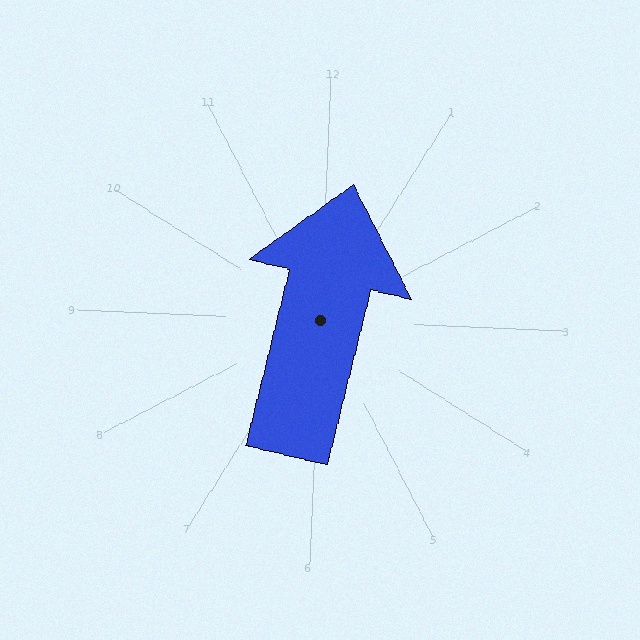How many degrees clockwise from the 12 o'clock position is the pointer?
Approximately 11 degrees.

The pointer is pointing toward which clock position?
Roughly 12 o'clock.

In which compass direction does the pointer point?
North.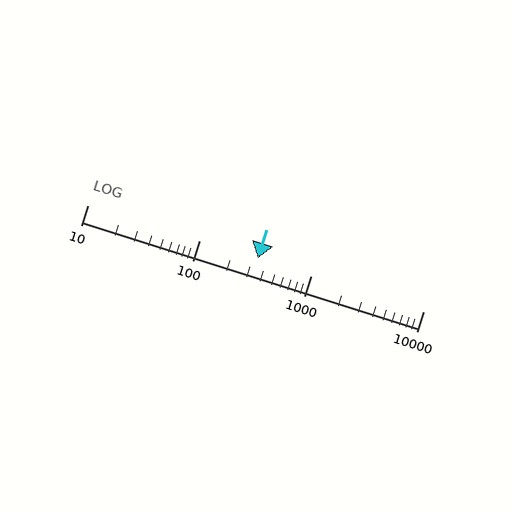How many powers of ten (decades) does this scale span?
The scale spans 3 decades, from 10 to 10000.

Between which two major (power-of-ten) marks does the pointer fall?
The pointer is between 100 and 1000.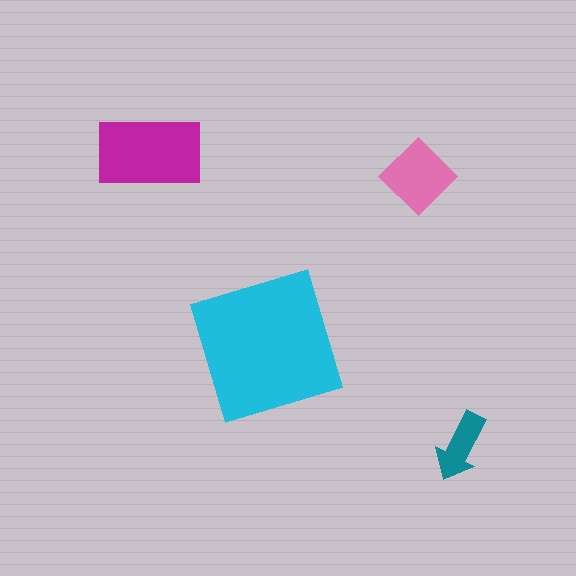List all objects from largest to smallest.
The cyan square, the magenta rectangle, the pink diamond, the teal arrow.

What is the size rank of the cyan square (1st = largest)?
1st.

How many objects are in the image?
There are 4 objects in the image.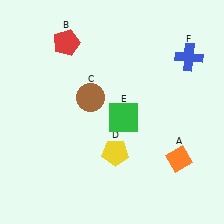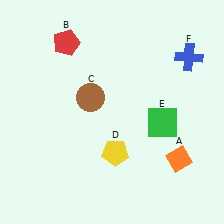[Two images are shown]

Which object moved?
The green square (E) moved right.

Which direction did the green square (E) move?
The green square (E) moved right.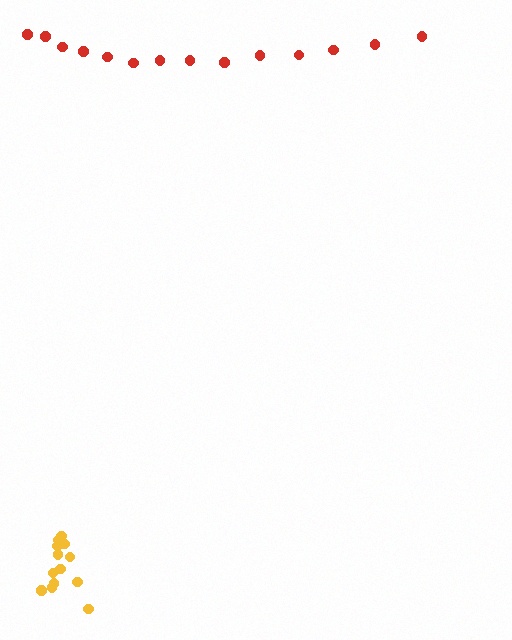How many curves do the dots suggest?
There are 2 distinct paths.